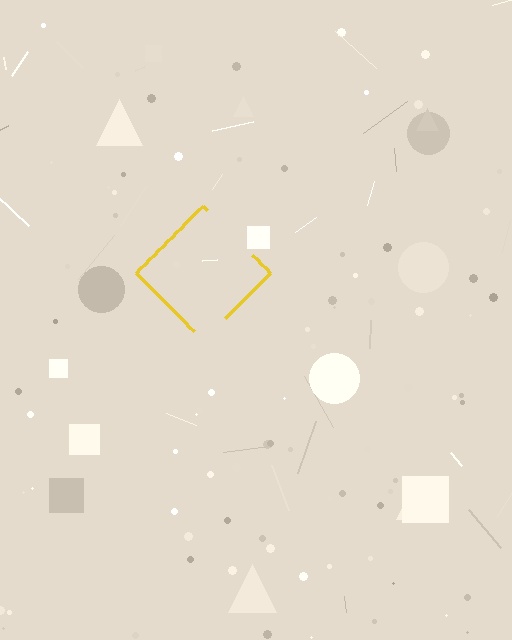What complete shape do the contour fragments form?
The contour fragments form a diamond.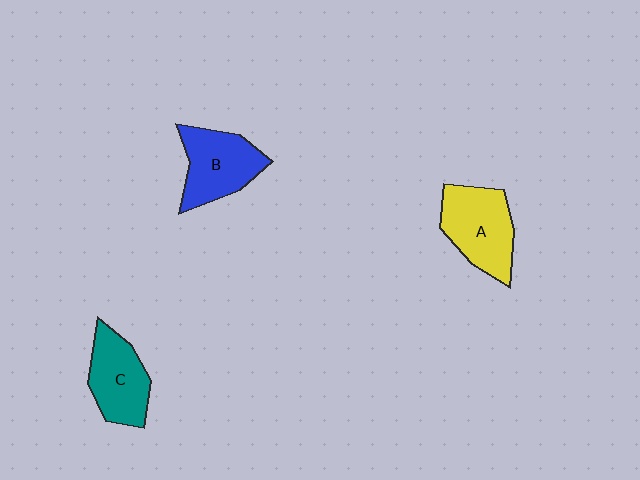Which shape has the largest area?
Shape A (yellow).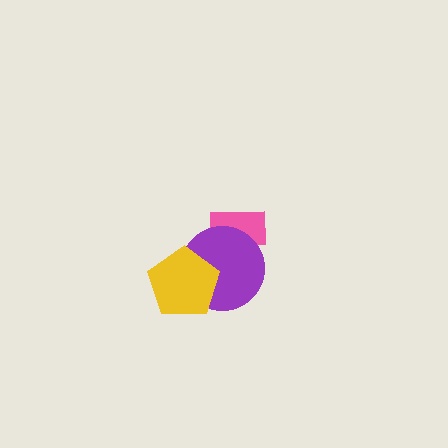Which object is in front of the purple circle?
The yellow pentagon is in front of the purple circle.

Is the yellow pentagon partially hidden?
No, no other shape covers it.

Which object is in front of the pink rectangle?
The purple circle is in front of the pink rectangle.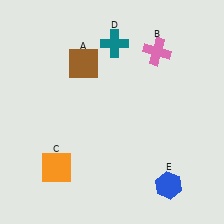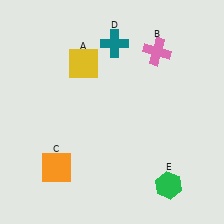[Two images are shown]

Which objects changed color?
A changed from brown to yellow. E changed from blue to green.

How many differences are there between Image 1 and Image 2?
There are 2 differences between the two images.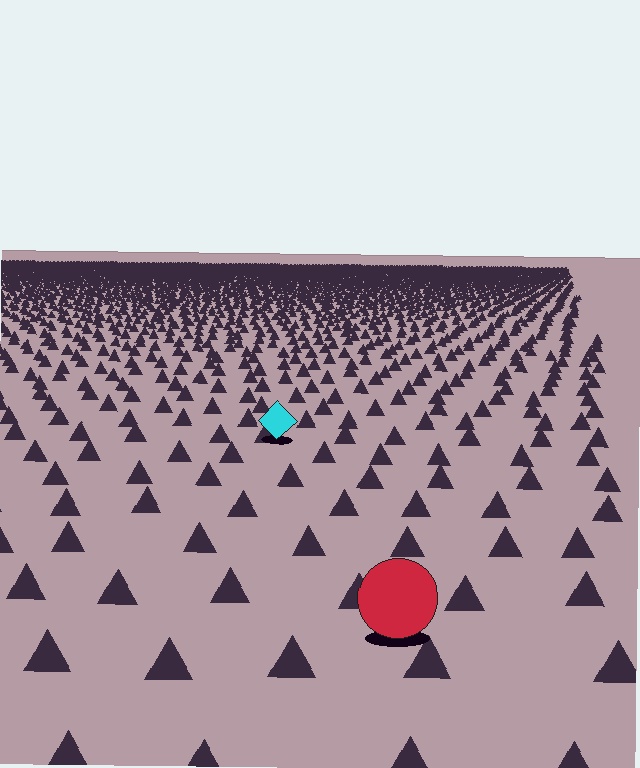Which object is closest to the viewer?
The red circle is closest. The texture marks near it are larger and more spread out.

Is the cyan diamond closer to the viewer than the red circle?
No. The red circle is closer — you can tell from the texture gradient: the ground texture is coarser near it.